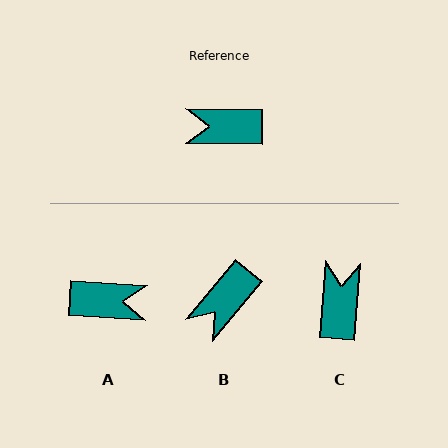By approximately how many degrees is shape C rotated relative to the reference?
Approximately 93 degrees clockwise.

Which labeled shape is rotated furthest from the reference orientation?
A, about 177 degrees away.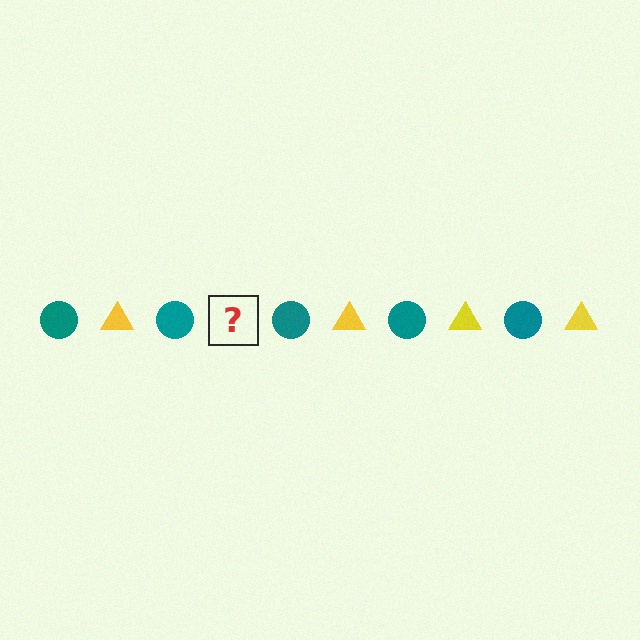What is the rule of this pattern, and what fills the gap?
The rule is that the pattern alternates between teal circle and yellow triangle. The gap should be filled with a yellow triangle.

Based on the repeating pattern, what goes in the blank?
The blank should be a yellow triangle.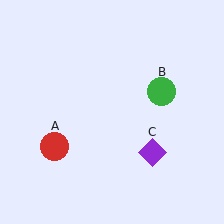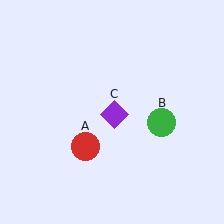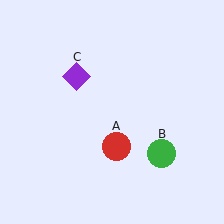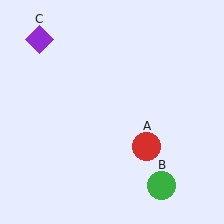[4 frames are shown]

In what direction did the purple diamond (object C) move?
The purple diamond (object C) moved up and to the left.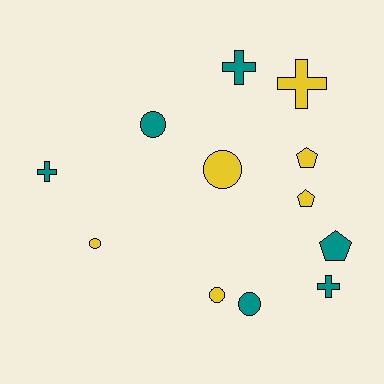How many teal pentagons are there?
There is 1 teal pentagon.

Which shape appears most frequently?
Circle, with 5 objects.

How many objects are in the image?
There are 12 objects.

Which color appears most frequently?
Teal, with 6 objects.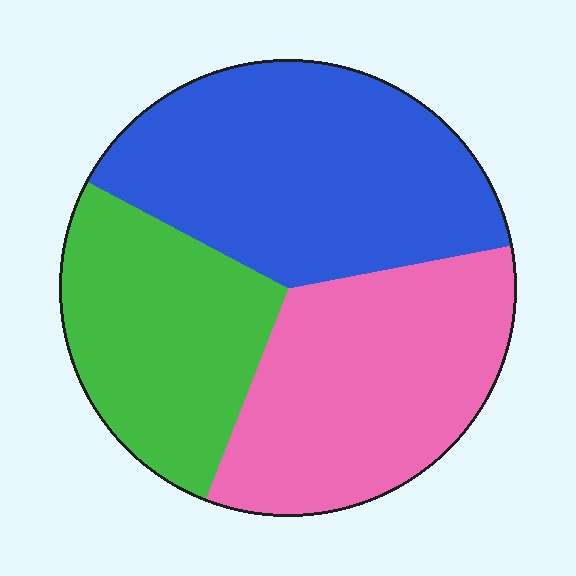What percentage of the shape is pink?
Pink covers 34% of the shape.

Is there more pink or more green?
Pink.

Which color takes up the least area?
Green, at roughly 25%.